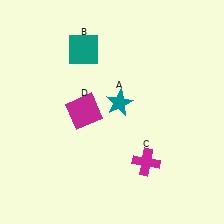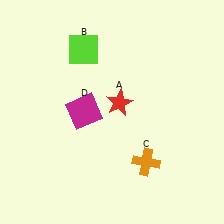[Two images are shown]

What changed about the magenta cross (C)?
In Image 1, C is magenta. In Image 2, it changed to orange.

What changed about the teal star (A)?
In Image 1, A is teal. In Image 2, it changed to red.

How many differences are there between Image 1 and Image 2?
There are 3 differences between the two images.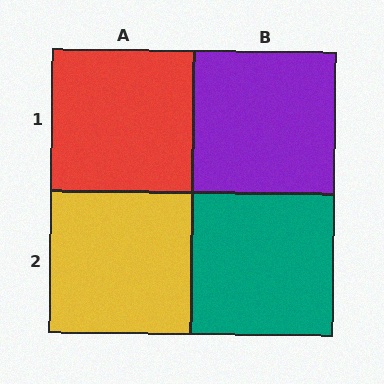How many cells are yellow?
1 cell is yellow.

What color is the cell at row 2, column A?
Yellow.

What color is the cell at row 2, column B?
Teal.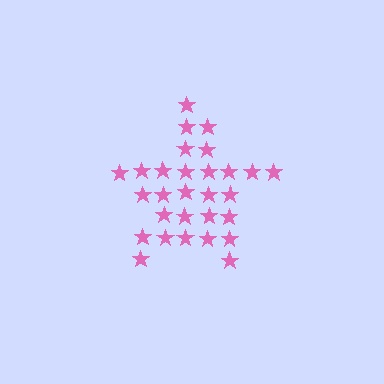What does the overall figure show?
The overall figure shows a star.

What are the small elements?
The small elements are stars.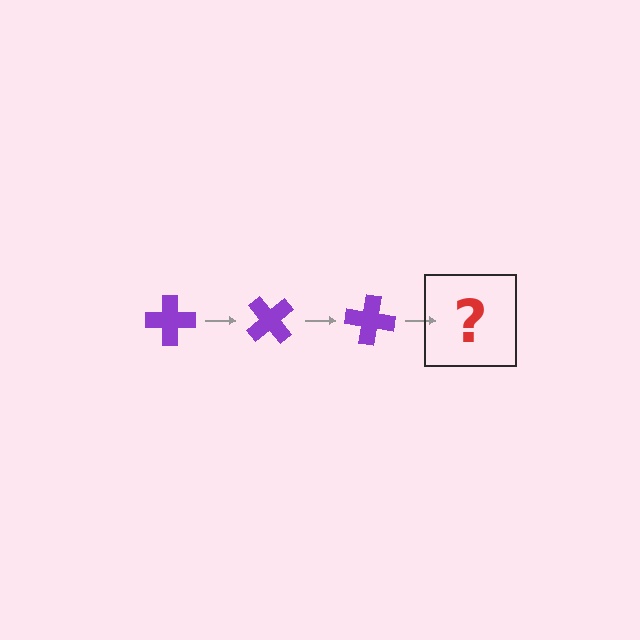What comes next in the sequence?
The next element should be a purple cross rotated 150 degrees.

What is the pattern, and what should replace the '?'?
The pattern is that the cross rotates 50 degrees each step. The '?' should be a purple cross rotated 150 degrees.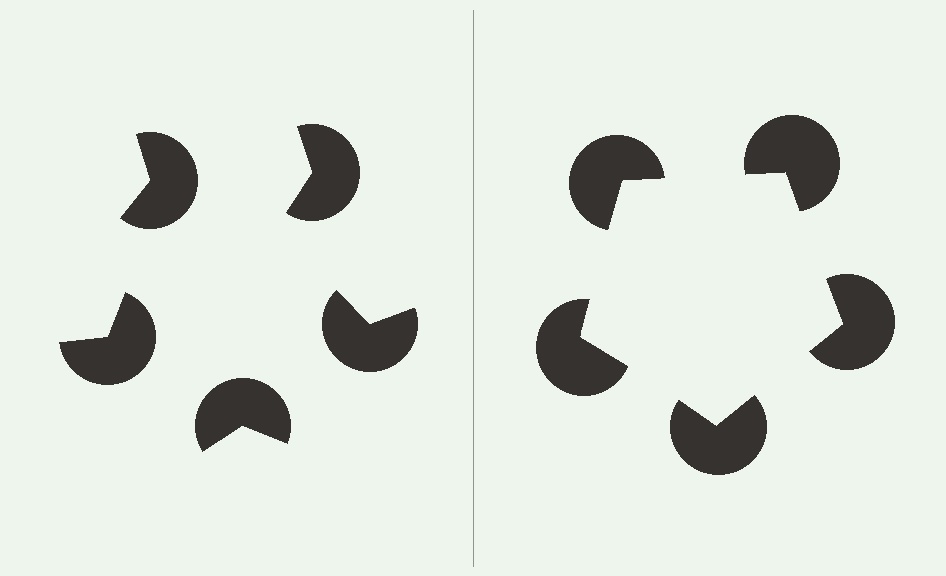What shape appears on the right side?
An illusory pentagon.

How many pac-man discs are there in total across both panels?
10 — 5 on each side.